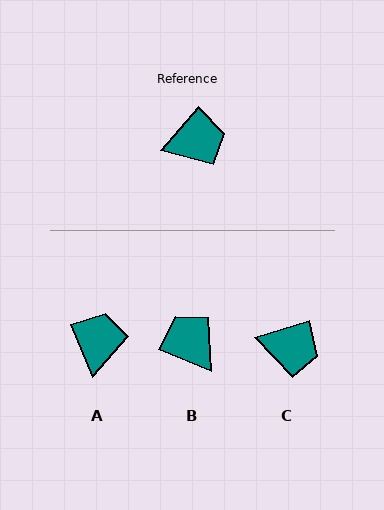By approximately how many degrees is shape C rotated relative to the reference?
Approximately 32 degrees clockwise.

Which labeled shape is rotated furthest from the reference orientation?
B, about 108 degrees away.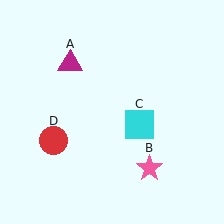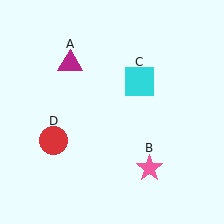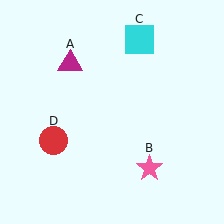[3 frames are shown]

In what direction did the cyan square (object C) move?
The cyan square (object C) moved up.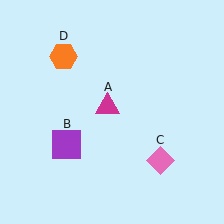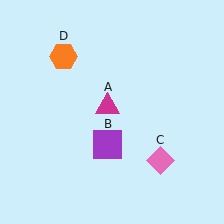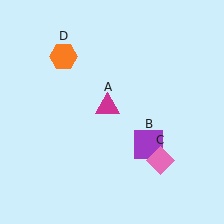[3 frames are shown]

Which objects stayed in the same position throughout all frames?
Magenta triangle (object A) and pink diamond (object C) and orange hexagon (object D) remained stationary.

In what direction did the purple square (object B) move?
The purple square (object B) moved right.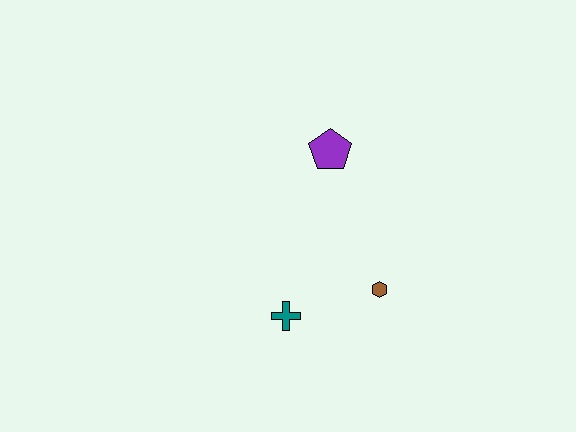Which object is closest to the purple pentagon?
The brown hexagon is closest to the purple pentagon.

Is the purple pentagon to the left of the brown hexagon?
Yes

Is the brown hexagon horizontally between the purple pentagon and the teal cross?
No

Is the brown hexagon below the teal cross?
No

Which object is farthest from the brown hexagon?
The purple pentagon is farthest from the brown hexagon.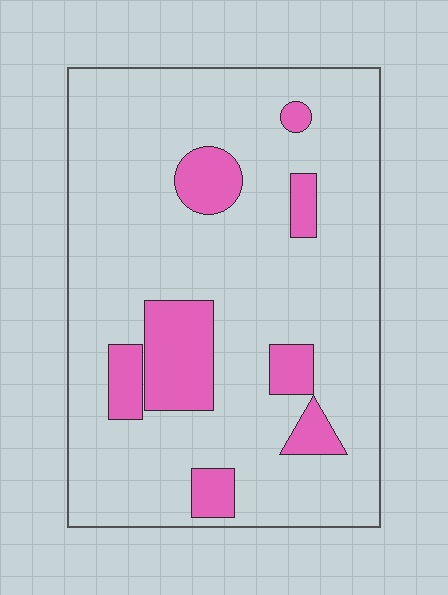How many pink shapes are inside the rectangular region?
8.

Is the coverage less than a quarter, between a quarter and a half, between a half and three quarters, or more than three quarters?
Less than a quarter.